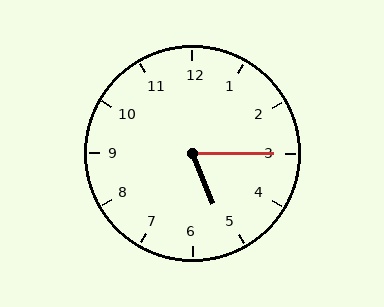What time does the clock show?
5:15.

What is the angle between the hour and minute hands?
Approximately 68 degrees.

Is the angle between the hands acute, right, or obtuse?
It is acute.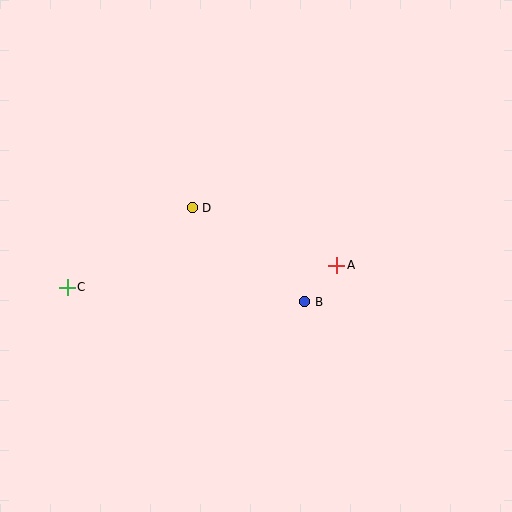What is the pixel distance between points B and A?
The distance between B and A is 48 pixels.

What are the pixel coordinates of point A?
Point A is at (337, 265).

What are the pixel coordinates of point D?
Point D is at (192, 208).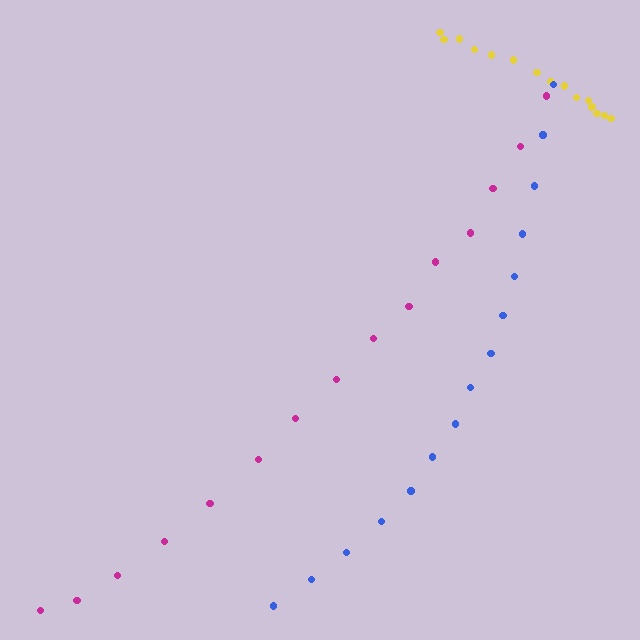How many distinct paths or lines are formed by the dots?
There are 3 distinct paths.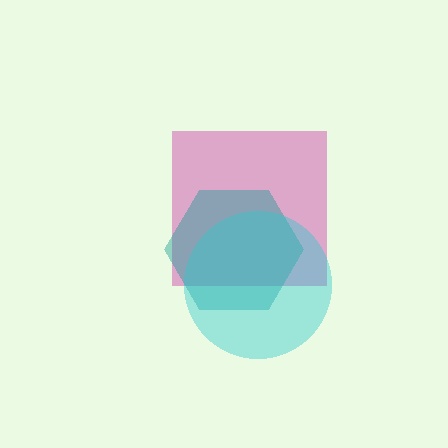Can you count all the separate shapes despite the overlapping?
Yes, there are 3 separate shapes.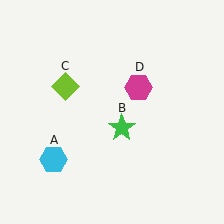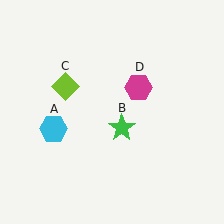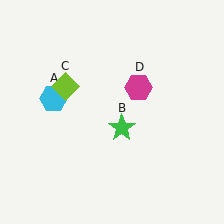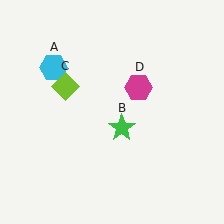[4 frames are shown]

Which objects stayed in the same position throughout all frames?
Green star (object B) and lime diamond (object C) and magenta hexagon (object D) remained stationary.